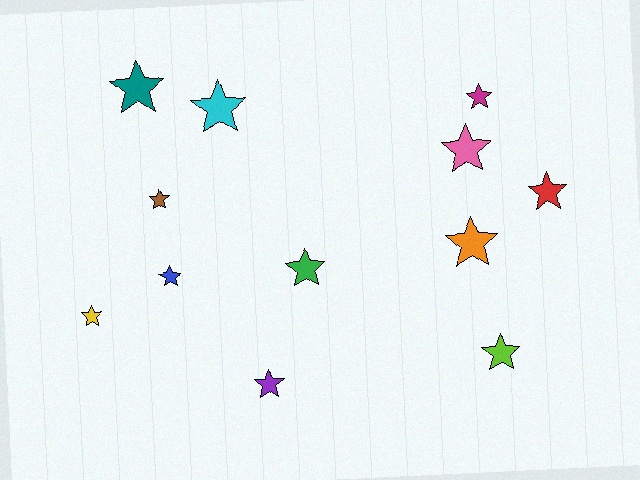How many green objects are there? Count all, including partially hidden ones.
There is 1 green object.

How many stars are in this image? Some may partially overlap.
There are 12 stars.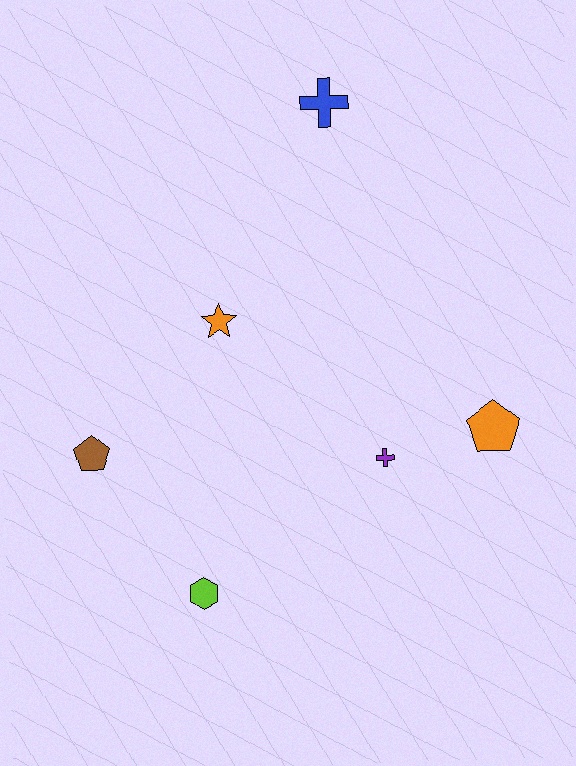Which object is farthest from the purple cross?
The blue cross is farthest from the purple cross.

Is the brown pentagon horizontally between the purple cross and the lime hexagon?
No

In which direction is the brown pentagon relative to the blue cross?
The brown pentagon is below the blue cross.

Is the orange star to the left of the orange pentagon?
Yes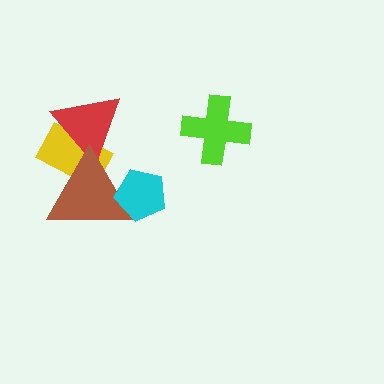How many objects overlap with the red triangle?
2 objects overlap with the red triangle.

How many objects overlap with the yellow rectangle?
2 objects overlap with the yellow rectangle.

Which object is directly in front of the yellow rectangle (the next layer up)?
The red triangle is directly in front of the yellow rectangle.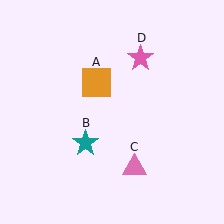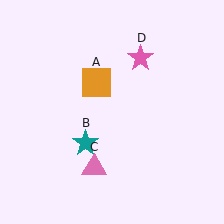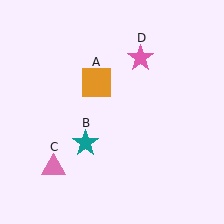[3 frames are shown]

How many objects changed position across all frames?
1 object changed position: pink triangle (object C).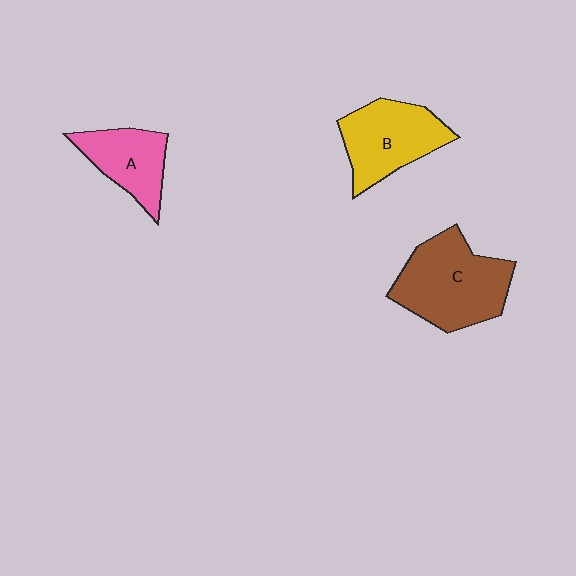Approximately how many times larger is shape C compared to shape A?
Approximately 1.7 times.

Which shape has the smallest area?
Shape A (pink).